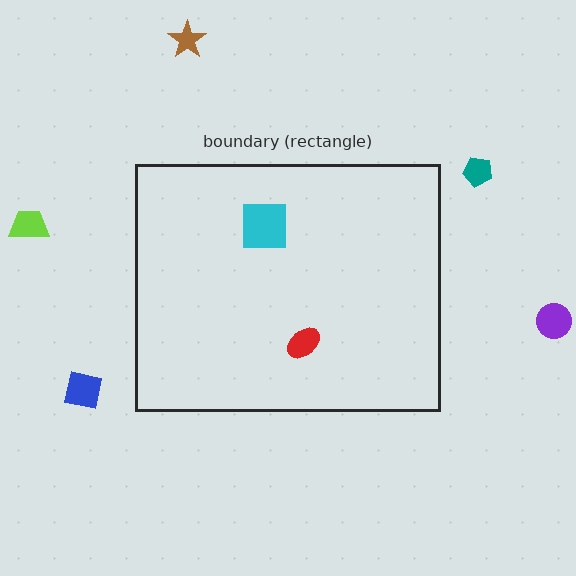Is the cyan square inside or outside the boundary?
Inside.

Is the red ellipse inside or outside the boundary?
Inside.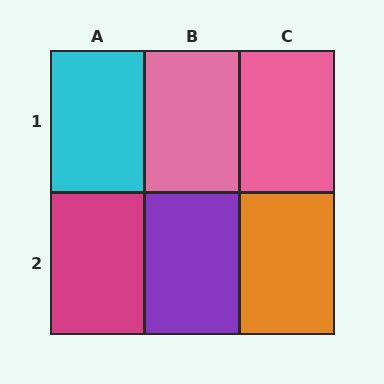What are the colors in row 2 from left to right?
Magenta, purple, orange.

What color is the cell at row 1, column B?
Pink.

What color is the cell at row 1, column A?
Cyan.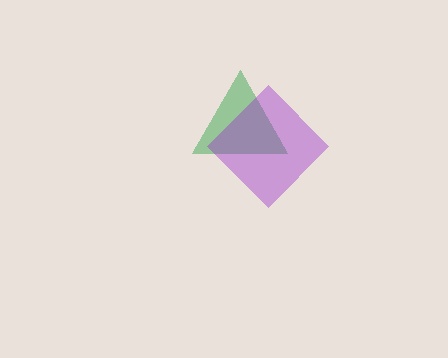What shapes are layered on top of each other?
The layered shapes are: a green triangle, a purple diamond.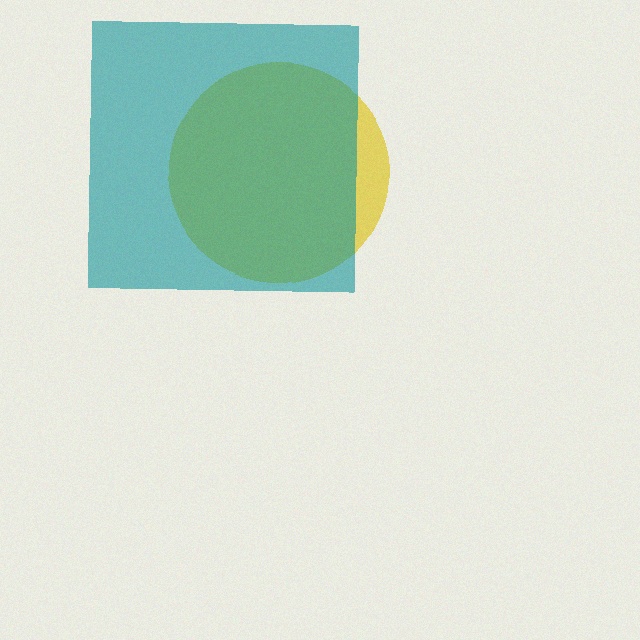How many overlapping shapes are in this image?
There are 2 overlapping shapes in the image.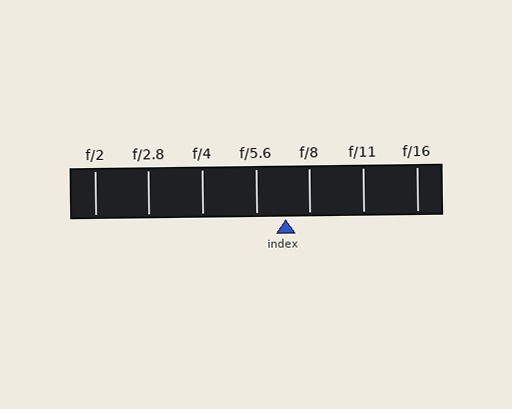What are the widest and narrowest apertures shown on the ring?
The widest aperture shown is f/2 and the narrowest is f/16.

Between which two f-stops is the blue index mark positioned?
The index mark is between f/5.6 and f/8.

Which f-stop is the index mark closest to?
The index mark is closest to f/8.